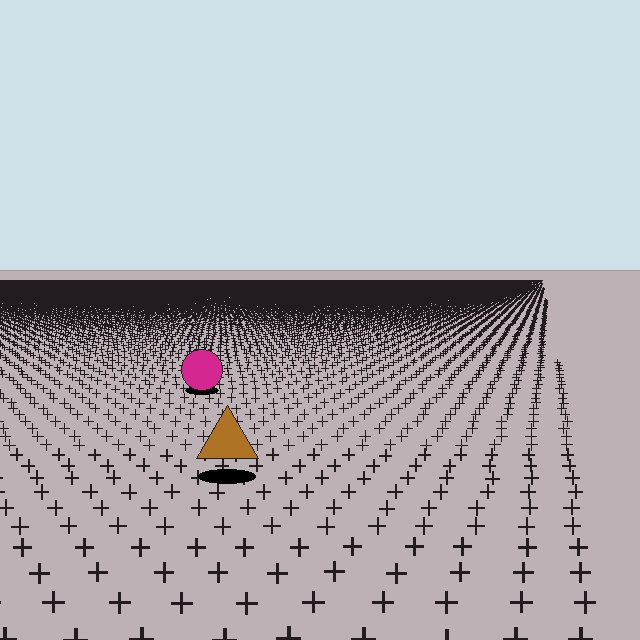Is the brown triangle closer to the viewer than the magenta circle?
Yes. The brown triangle is closer — you can tell from the texture gradient: the ground texture is coarser near it.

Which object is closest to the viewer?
The brown triangle is closest. The texture marks near it are larger and more spread out.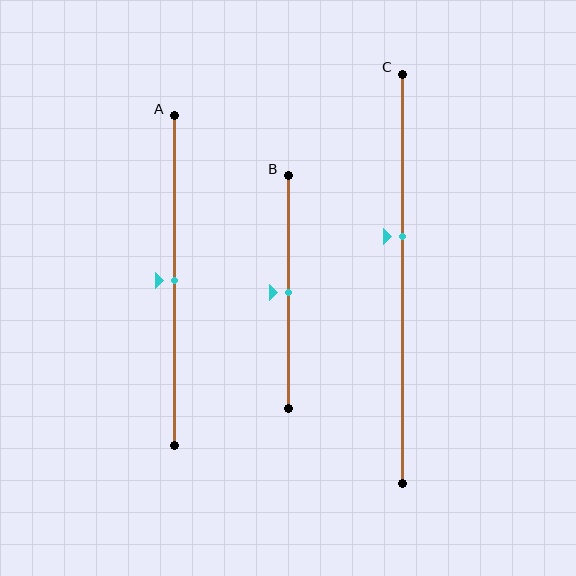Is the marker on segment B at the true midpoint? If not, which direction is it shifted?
Yes, the marker on segment B is at the true midpoint.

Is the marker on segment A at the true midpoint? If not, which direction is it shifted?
Yes, the marker on segment A is at the true midpoint.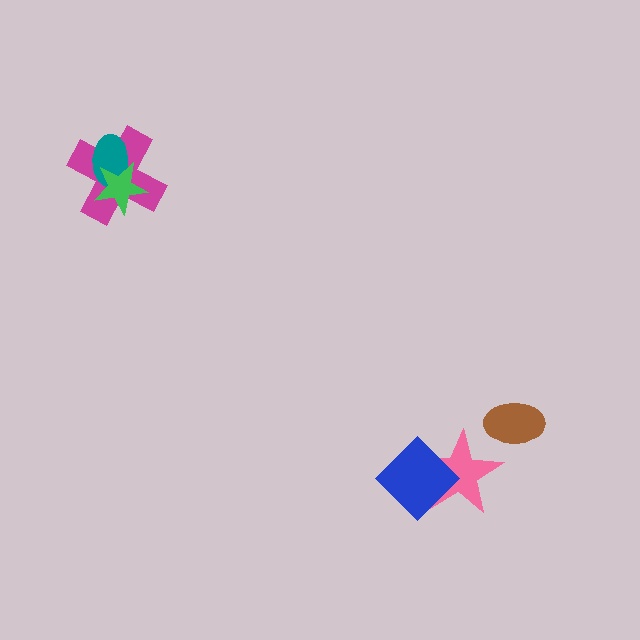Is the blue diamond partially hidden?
No, no other shape covers it.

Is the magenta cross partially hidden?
Yes, it is partially covered by another shape.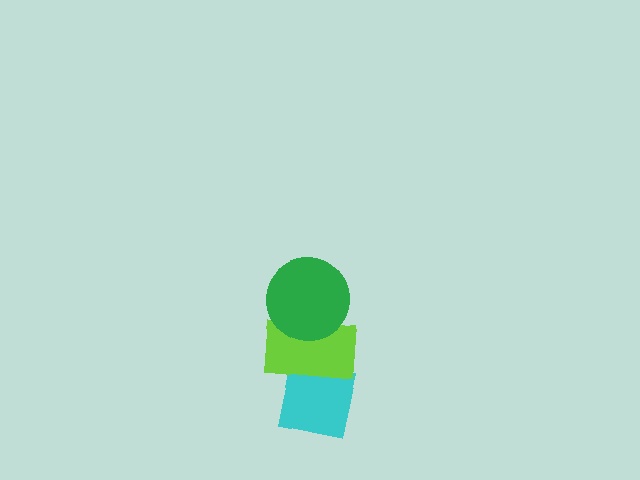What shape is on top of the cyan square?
The lime rectangle is on top of the cyan square.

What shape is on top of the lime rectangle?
The green circle is on top of the lime rectangle.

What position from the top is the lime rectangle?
The lime rectangle is 2nd from the top.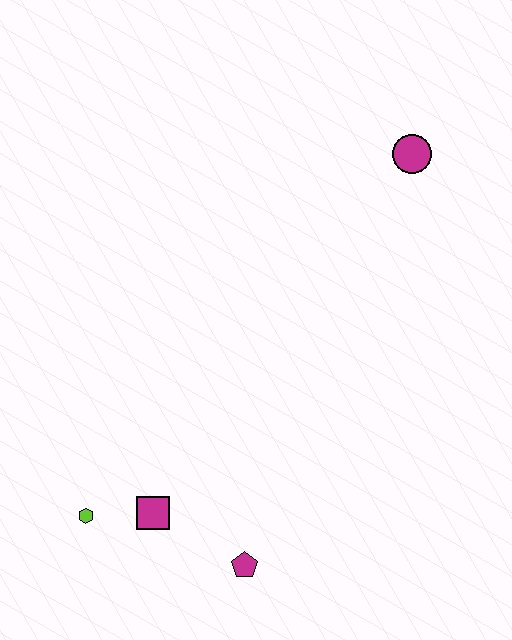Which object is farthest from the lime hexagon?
The magenta circle is farthest from the lime hexagon.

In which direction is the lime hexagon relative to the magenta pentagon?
The lime hexagon is to the left of the magenta pentagon.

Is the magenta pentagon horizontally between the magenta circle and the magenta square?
Yes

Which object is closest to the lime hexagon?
The magenta square is closest to the lime hexagon.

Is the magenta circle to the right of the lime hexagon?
Yes